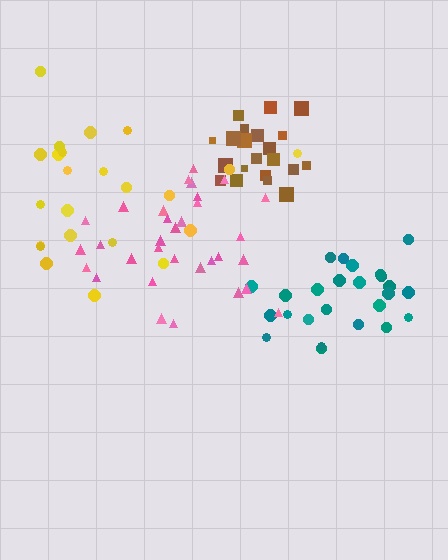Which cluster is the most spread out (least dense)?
Yellow.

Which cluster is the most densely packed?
Brown.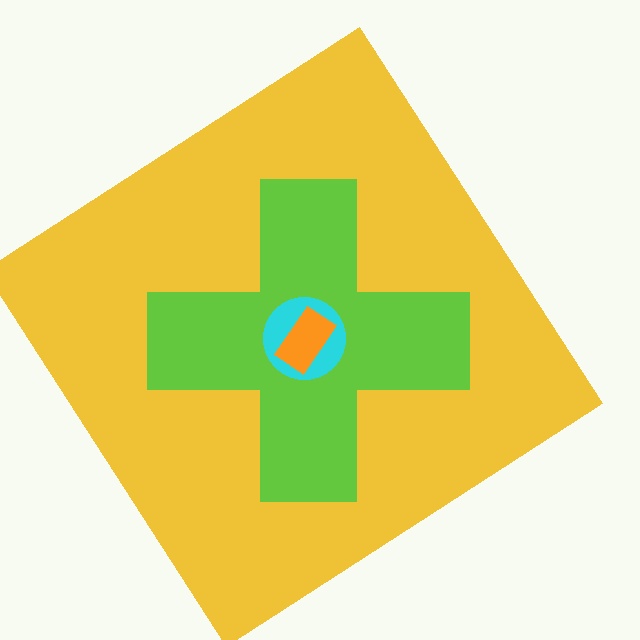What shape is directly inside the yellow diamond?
The lime cross.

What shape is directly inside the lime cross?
The cyan circle.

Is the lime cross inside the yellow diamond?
Yes.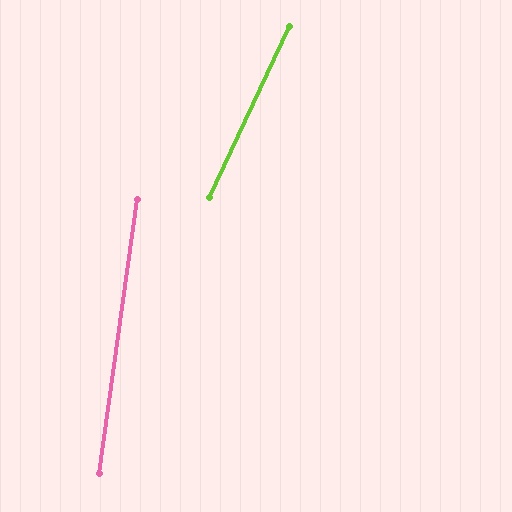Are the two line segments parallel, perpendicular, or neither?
Neither parallel nor perpendicular — they differ by about 17°.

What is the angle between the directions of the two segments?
Approximately 17 degrees.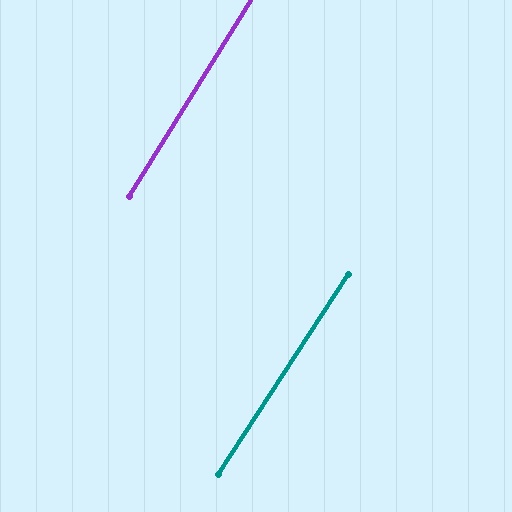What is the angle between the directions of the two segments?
Approximately 1 degree.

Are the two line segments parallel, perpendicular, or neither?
Parallel — their directions differ by only 1.3°.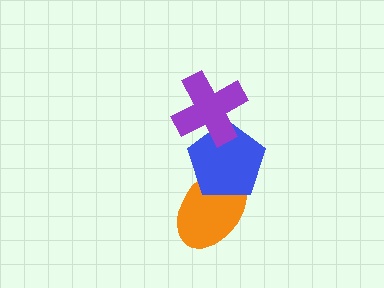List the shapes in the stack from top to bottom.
From top to bottom: the purple cross, the blue pentagon, the orange ellipse.